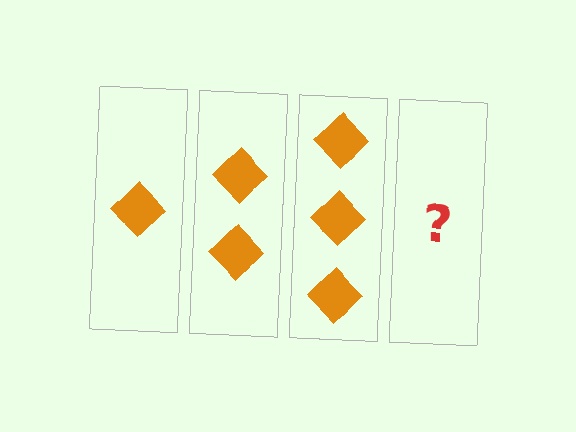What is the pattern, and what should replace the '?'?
The pattern is that each step adds one more diamond. The '?' should be 4 diamonds.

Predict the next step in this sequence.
The next step is 4 diamonds.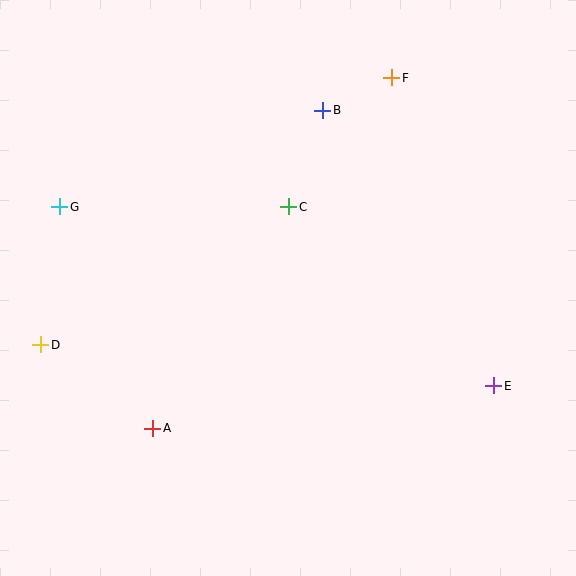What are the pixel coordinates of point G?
Point G is at (60, 207).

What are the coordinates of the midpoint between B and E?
The midpoint between B and E is at (408, 248).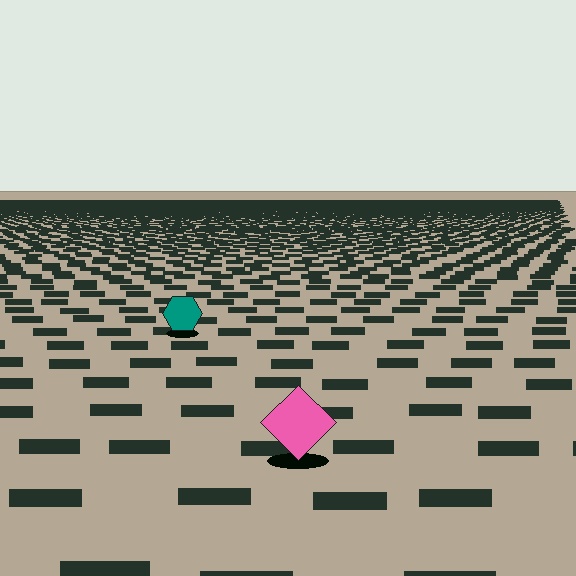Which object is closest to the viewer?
The pink diamond is closest. The texture marks near it are larger and more spread out.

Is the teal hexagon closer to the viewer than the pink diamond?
No. The pink diamond is closer — you can tell from the texture gradient: the ground texture is coarser near it.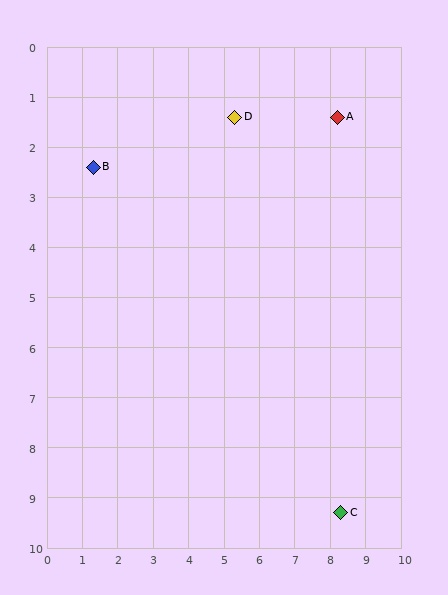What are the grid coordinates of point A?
Point A is at approximately (8.2, 1.4).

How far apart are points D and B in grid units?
Points D and B are about 4.1 grid units apart.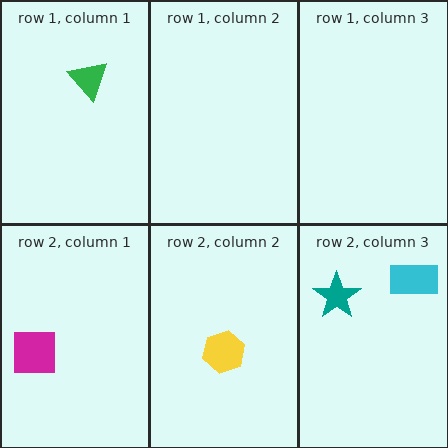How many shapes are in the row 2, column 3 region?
2.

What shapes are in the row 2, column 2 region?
The yellow hexagon.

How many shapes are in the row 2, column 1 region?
1.